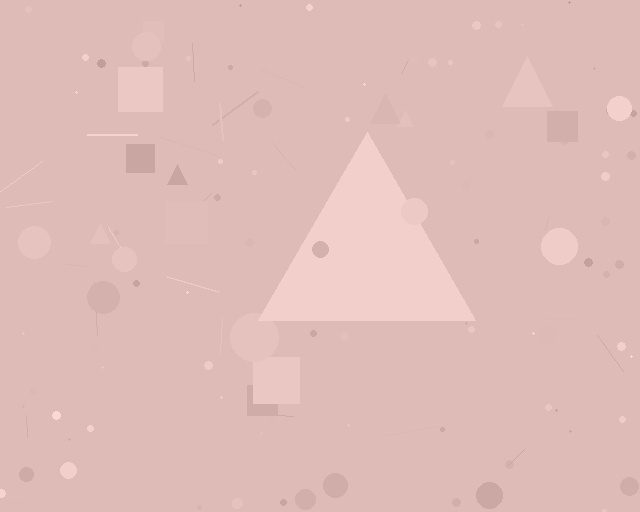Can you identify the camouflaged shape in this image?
The camouflaged shape is a triangle.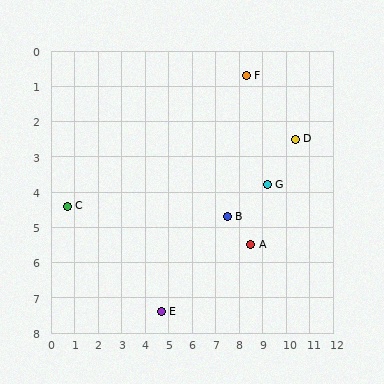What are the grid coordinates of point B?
Point B is at approximately (7.5, 4.7).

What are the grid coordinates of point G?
Point G is at approximately (9.2, 3.8).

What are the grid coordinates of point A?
Point A is at approximately (8.5, 5.5).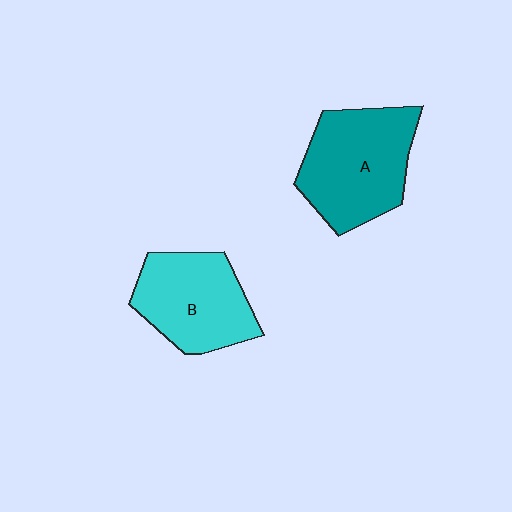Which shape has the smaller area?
Shape B (cyan).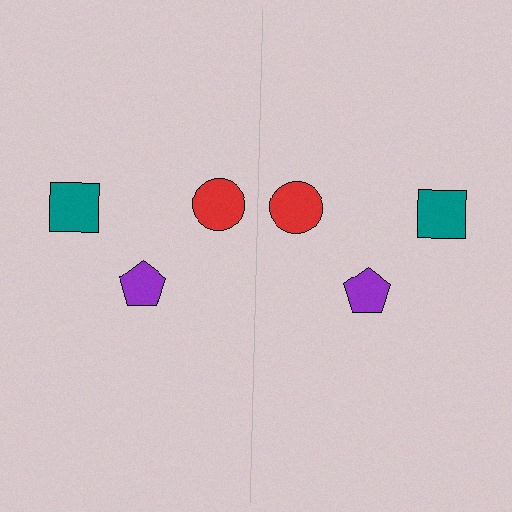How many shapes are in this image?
There are 6 shapes in this image.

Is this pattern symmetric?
Yes, this pattern has bilateral (reflection) symmetry.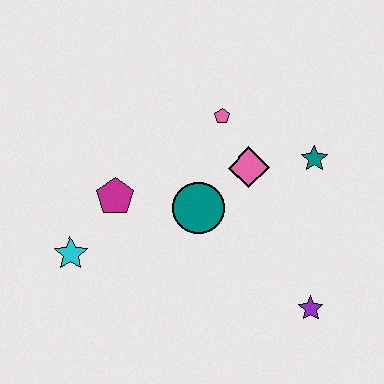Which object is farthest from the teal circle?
The purple star is farthest from the teal circle.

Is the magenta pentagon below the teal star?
Yes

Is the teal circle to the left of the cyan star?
No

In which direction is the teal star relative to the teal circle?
The teal star is to the right of the teal circle.